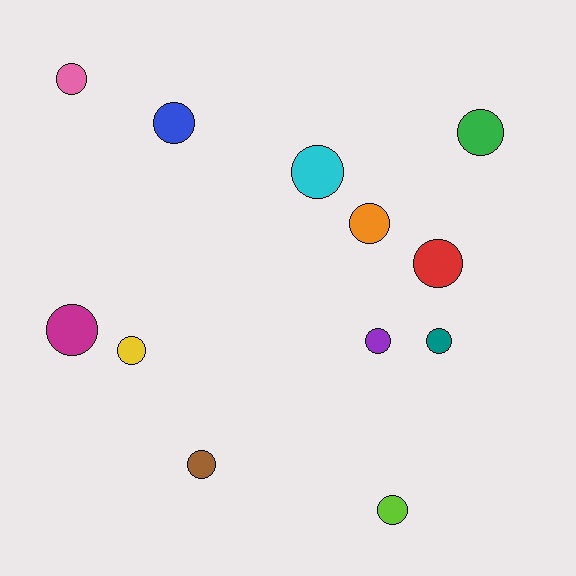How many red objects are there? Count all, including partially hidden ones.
There is 1 red object.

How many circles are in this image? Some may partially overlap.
There are 12 circles.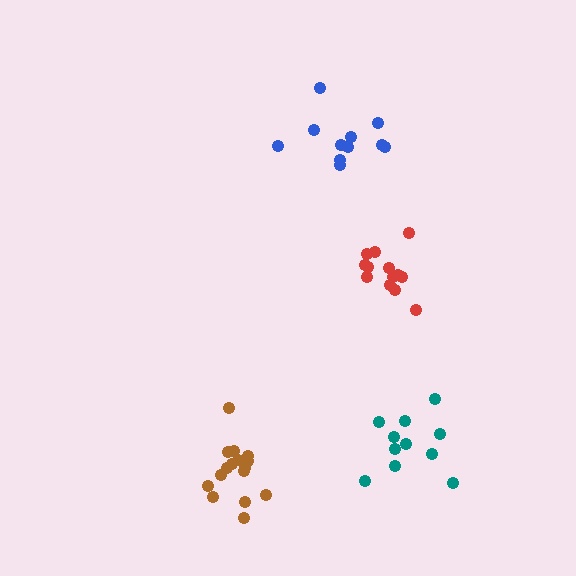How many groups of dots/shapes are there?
There are 4 groups.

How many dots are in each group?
Group 1: 13 dots, Group 2: 16 dots, Group 3: 11 dots, Group 4: 11 dots (51 total).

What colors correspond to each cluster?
The clusters are colored: red, brown, teal, blue.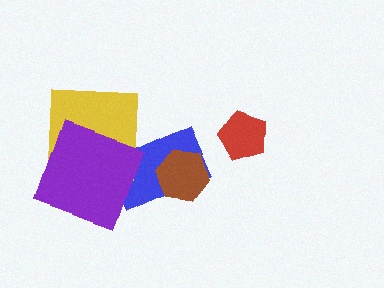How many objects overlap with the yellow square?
2 objects overlap with the yellow square.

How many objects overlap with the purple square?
2 objects overlap with the purple square.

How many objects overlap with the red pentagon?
0 objects overlap with the red pentagon.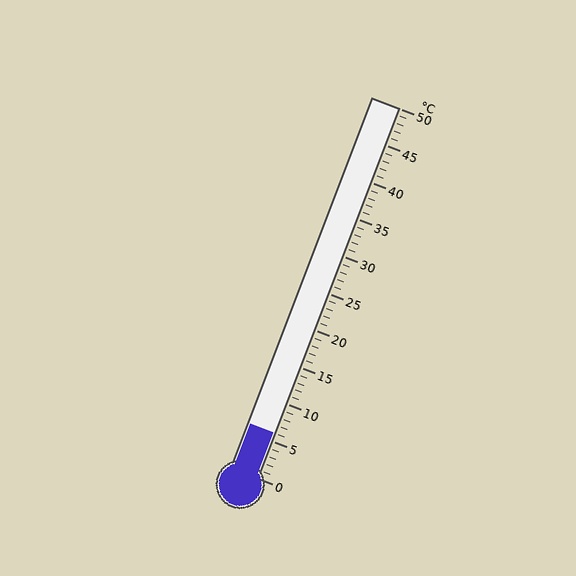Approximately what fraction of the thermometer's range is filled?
The thermometer is filled to approximately 10% of its range.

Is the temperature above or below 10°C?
The temperature is below 10°C.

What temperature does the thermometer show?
The thermometer shows approximately 6°C.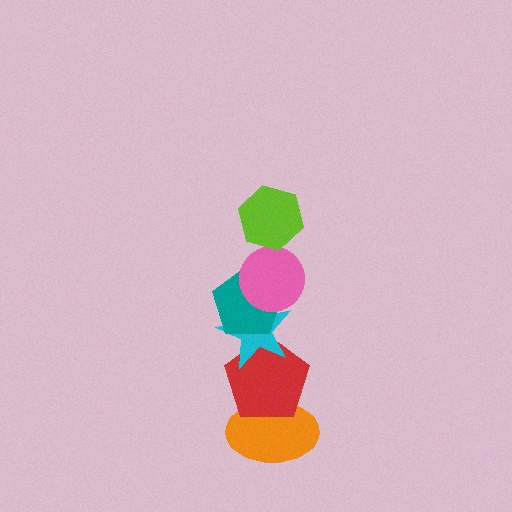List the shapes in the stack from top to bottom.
From top to bottom: the lime hexagon, the pink circle, the teal pentagon, the cyan star, the red pentagon, the orange ellipse.